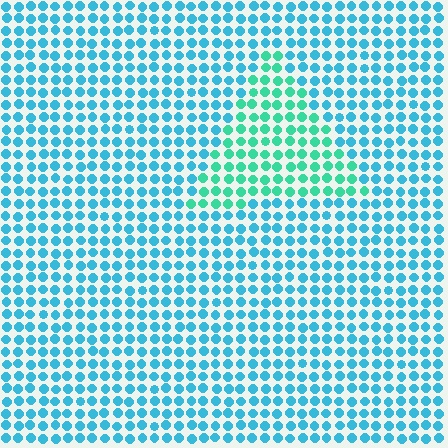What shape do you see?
I see a triangle.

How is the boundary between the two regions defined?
The boundary is defined purely by a slight shift in hue (about 34 degrees). Spacing, size, and orientation are identical on both sides.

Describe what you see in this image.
The image is filled with small cyan elements in a uniform arrangement. A triangle-shaped region is visible where the elements are tinted to a slightly different hue, forming a subtle color boundary.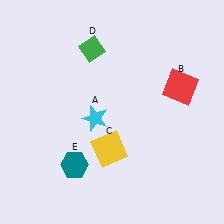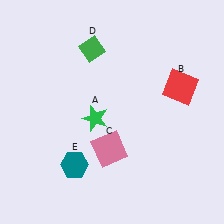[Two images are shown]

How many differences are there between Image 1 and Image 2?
There are 2 differences between the two images.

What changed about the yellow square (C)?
In Image 1, C is yellow. In Image 2, it changed to pink.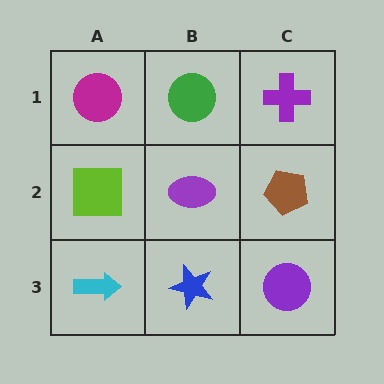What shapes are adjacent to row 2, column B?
A green circle (row 1, column B), a blue star (row 3, column B), a lime square (row 2, column A), a brown pentagon (row 2, column C).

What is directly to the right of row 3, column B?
A purple circle.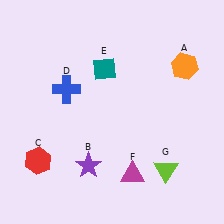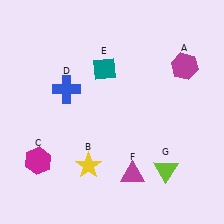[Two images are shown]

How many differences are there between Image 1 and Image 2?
There are 3 differences between the two images.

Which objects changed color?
A changed from orange to magenta. B changed from purple to yellow. C changed from red to magenta.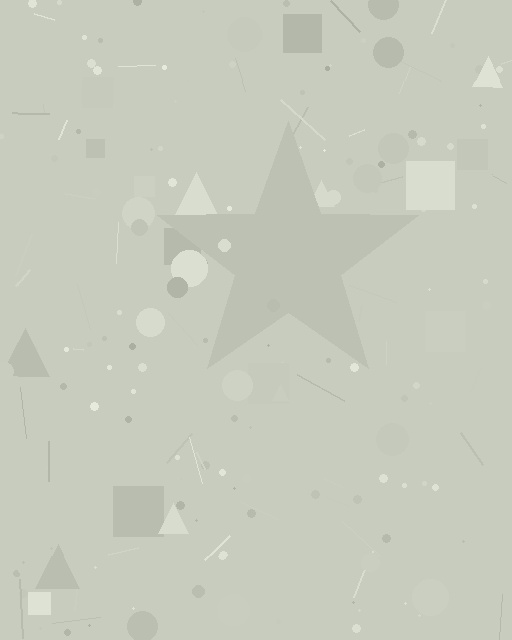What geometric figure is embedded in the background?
A star is embedded in the background.